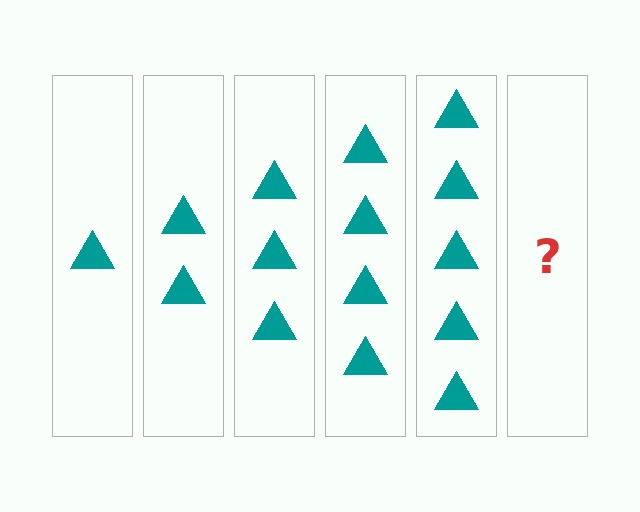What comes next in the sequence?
The next element should be 6 triangles.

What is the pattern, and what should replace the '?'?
The pattern is that each step adds one more triangle. The '?' should be 6 triangles.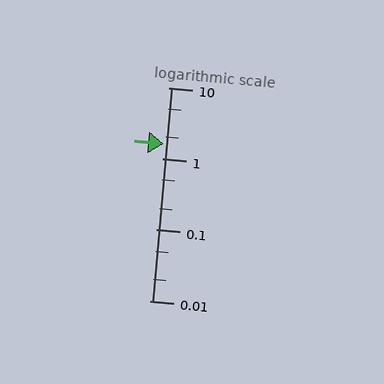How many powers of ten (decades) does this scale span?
The scale spans 3 decades, from 0.01 to 10.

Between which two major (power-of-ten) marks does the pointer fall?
The pointer is between 1 and 10.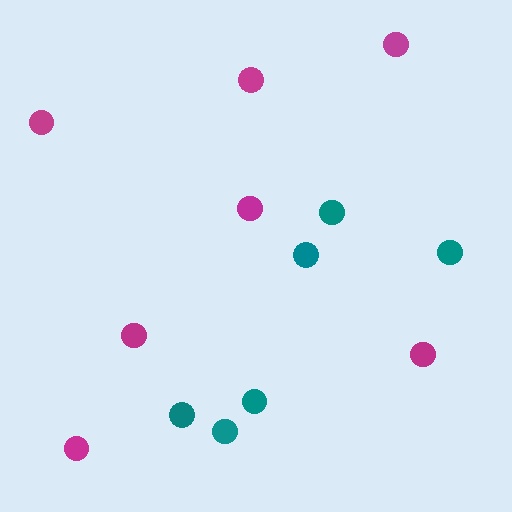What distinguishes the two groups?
There are 2 groups: one group of magenta circles (7) and one group of teal circles (6).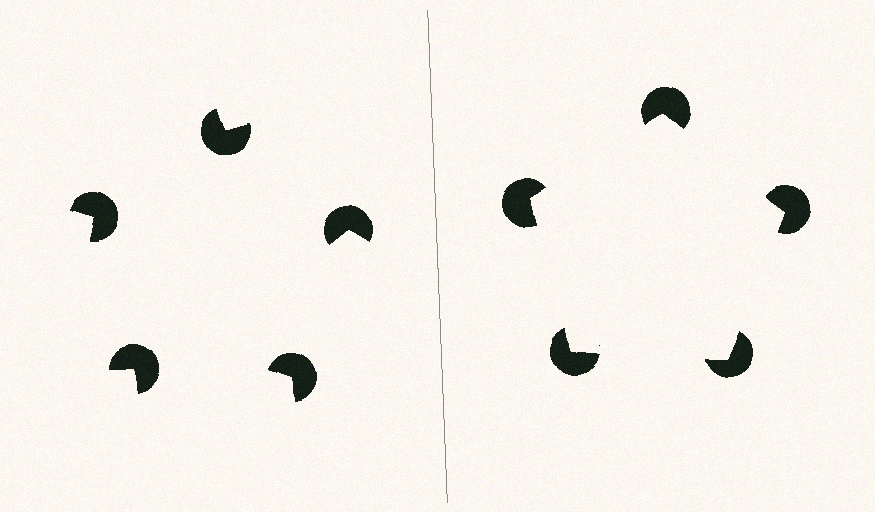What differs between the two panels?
The pac-man discs are positioned identically on both sides; only the wedge orientations differ. On the right they align to a pentagon; on the left they are misaligned.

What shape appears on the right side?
An illusory pentagon.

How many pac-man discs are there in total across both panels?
10 — 5 on each side.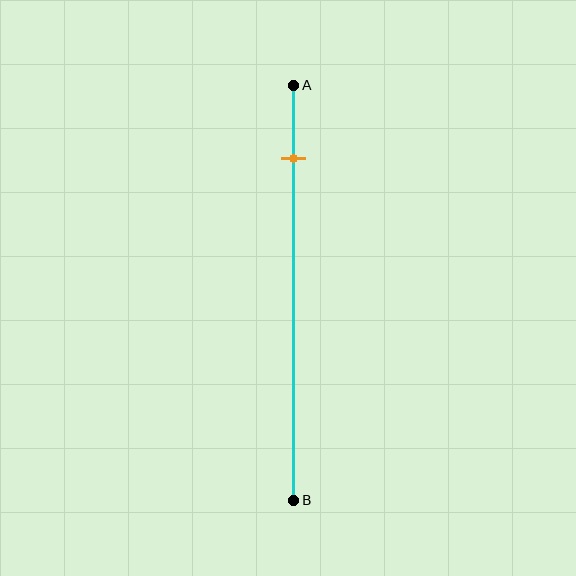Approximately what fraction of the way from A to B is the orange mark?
The orange mark is approximately 20% of the way from A to B.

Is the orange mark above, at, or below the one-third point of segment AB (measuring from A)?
The orange mark is above the one-third point of segment AB.